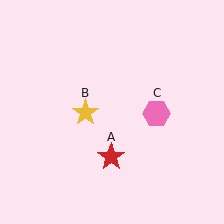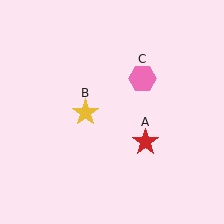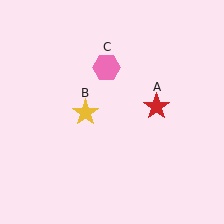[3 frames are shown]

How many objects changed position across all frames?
2 objects changed position: red star (object A), pink hexagon (object C).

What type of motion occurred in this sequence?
The red star (object A), pink hexagon (object C) rotated counterclockwise around the center of the scene.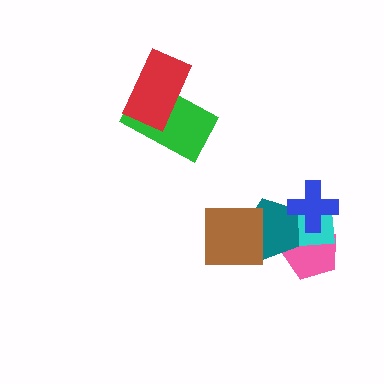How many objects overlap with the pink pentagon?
3 objects overlap with the pink pentagon.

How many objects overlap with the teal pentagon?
4 objects overlap with the teal pentagon.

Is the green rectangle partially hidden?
Yes, it is partially covered by another shape.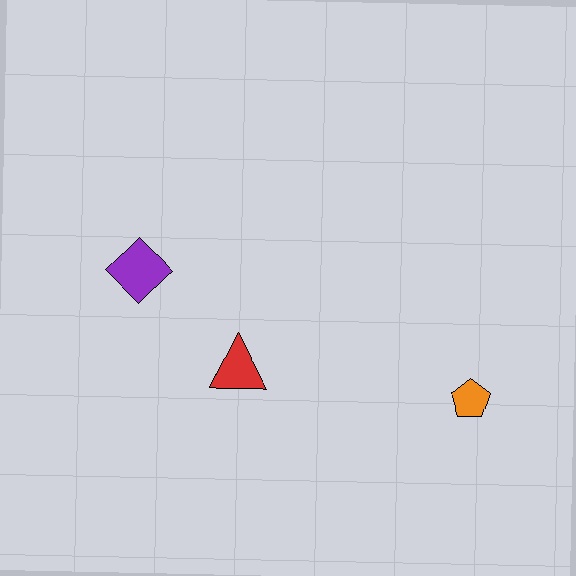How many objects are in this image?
There are 3 objects.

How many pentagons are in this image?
There is 1 pentagon.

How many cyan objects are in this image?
There are no cyan objects.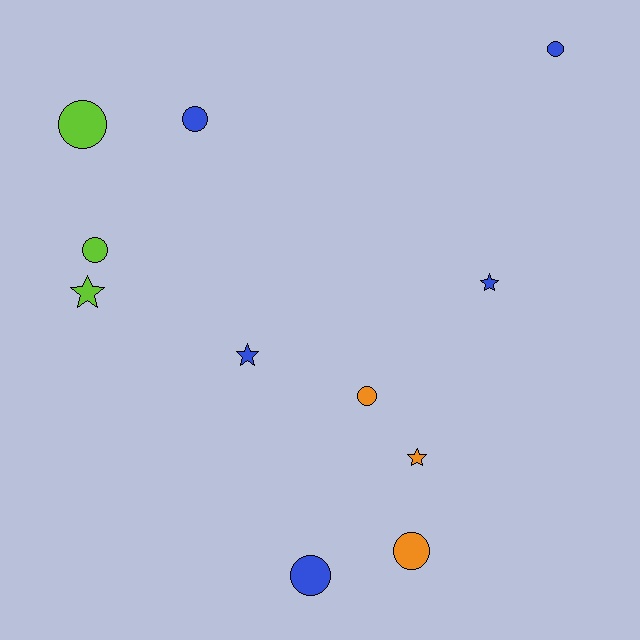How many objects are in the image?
There are 11 objects.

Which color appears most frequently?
Blue, with 5 objects.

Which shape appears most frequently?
Circle, with 7 objects.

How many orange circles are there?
There are 2 orange circles.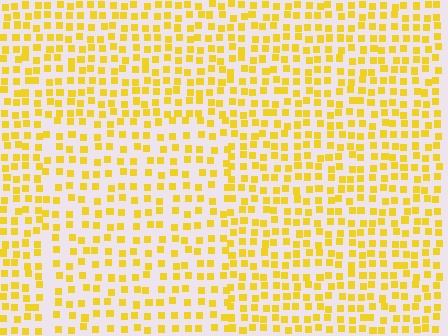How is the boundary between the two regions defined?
The boundary is defined by a change in element density (approximately 1.4x ratio). All elements are the same color, size, and shape.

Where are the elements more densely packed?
The elements are more densely packed outside the rectangle boundary.